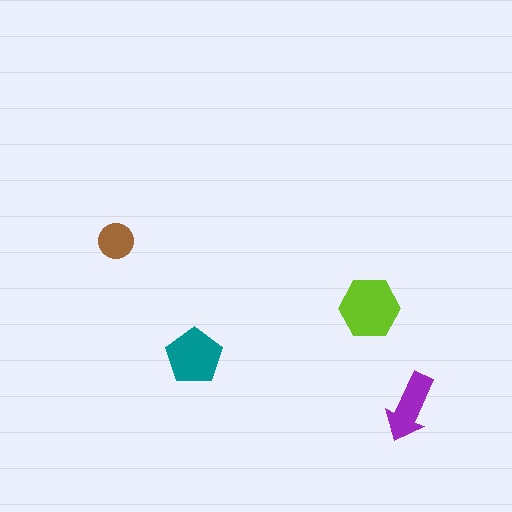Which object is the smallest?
The brown circle.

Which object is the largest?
The lime hexagon.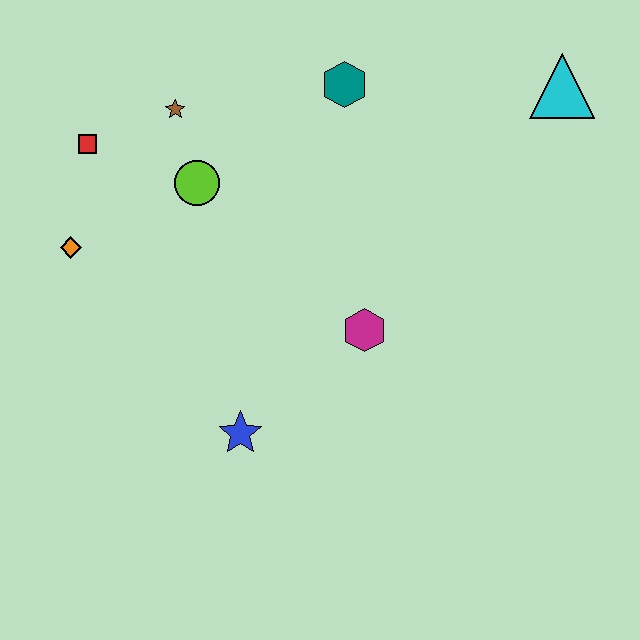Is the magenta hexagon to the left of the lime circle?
No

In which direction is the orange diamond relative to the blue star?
The orange diamond is above the blue star.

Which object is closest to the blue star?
The magenta hexagon is closest to the blue star.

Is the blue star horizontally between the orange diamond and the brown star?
No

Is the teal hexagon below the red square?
No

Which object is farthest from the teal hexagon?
The blue star is farthest from the teal hexagon.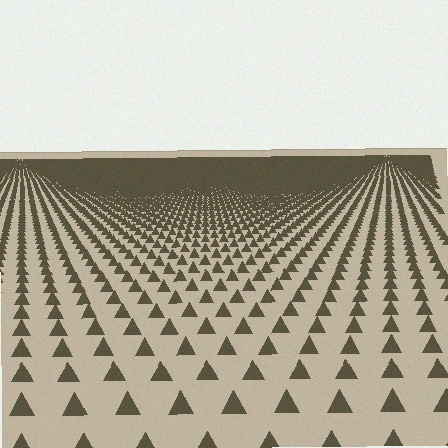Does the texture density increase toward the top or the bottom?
Density increases toward the top.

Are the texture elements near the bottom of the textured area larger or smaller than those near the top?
Larger. Near the bottom, elements are closer to the viewer and appear at a bigger on-screen size.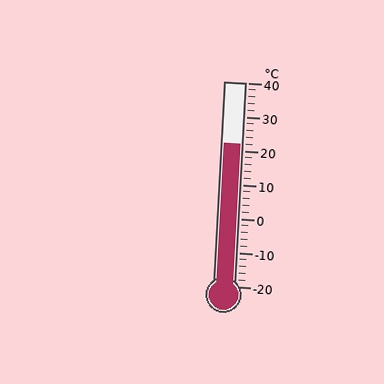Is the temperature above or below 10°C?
The temperature is above 10°C.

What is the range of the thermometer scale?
The thermometer scale ranges from -20°C to 40°C.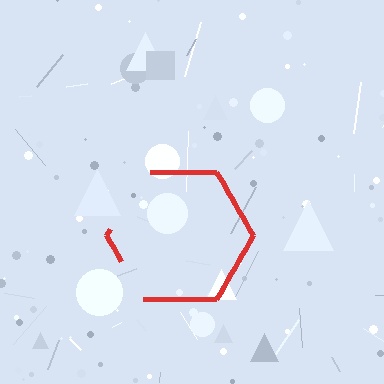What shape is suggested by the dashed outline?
The dashed outline suggests a hexagon.